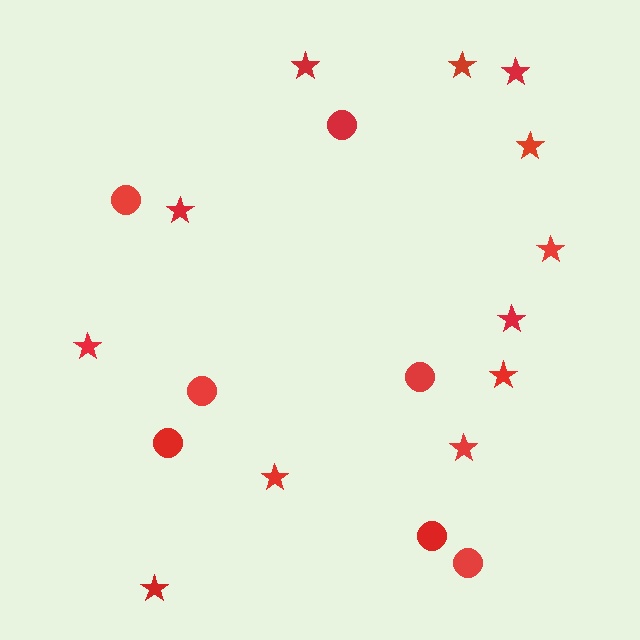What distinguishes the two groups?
There are 2 groups: one group of stars (12) and one group of circles (7).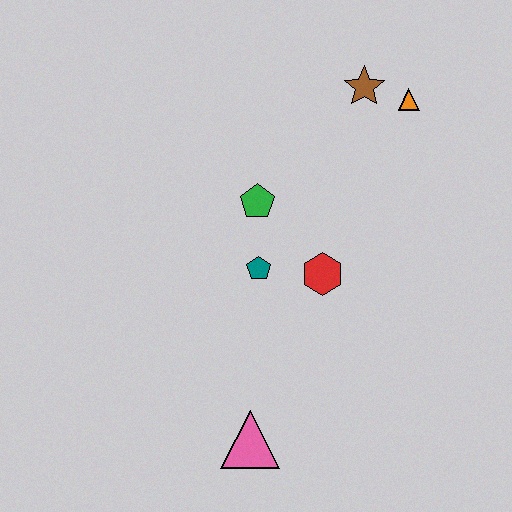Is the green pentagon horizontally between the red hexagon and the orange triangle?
No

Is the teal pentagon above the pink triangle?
Yes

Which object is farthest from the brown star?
The pink triangle is farthest from the brown star.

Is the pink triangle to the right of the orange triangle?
No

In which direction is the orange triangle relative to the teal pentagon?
The orange triangle is above the teal pentagon.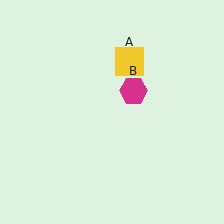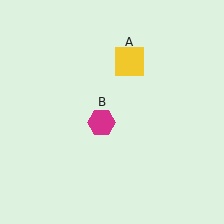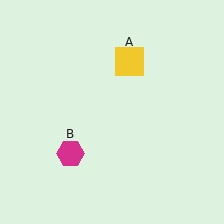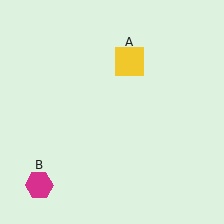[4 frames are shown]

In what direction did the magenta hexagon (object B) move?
The magenta hexagon (object B) moved down and to the left.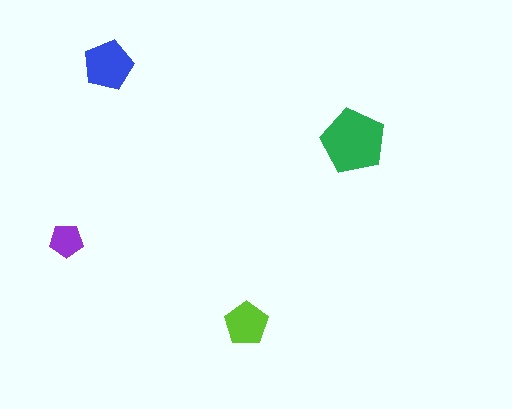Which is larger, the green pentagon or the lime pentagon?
The green one.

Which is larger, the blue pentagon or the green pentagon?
The green one.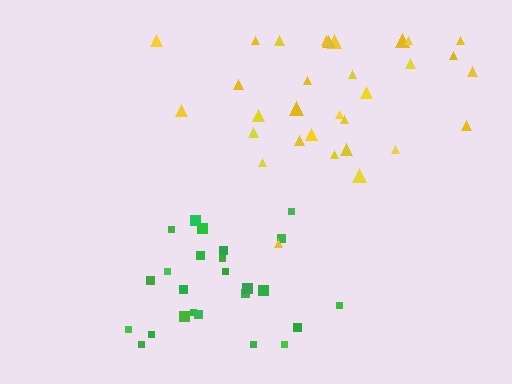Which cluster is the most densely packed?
Green.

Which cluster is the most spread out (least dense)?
Yellow.